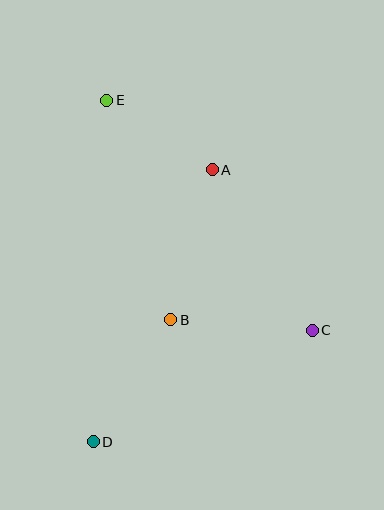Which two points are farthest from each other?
Points D and E are farthest from each other.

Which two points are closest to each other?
Points A and E are closest to each other.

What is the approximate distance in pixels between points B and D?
The distance between B and D is approximately 145 pixels.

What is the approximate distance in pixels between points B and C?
The distance between B and C is approximately 142 pixels.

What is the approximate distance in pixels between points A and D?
The distance between A and D is approximately 297 pixels.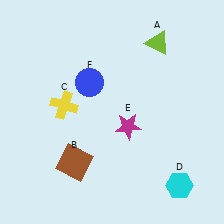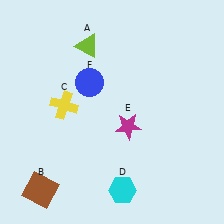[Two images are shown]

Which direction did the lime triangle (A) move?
The lime triangle (A) moved left.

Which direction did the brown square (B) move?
The brown square (B) moved left.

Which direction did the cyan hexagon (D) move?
The cyan hexagon (D) moved left.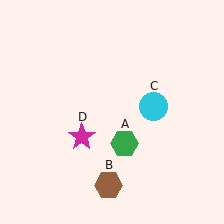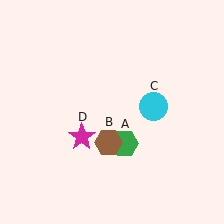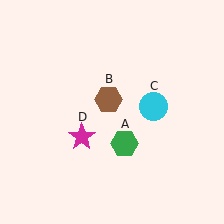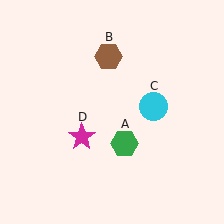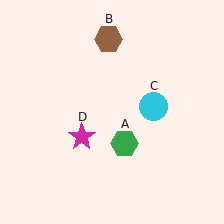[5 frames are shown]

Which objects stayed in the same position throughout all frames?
Green hexagon (object A) and cyan circle (object C) and magenta star (object D) remained stationary.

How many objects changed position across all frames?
1 object changed position: brown hexagon (object B).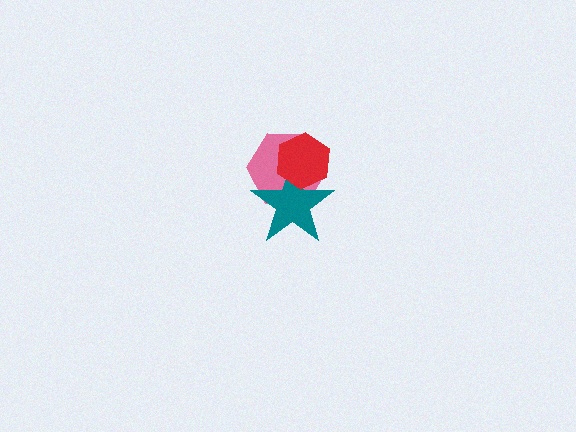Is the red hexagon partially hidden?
No, no other shape covers it.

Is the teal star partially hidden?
Yes, it is partially covered by another shape.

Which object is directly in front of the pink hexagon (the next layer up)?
The teal star is directly in front of the pink hexagon.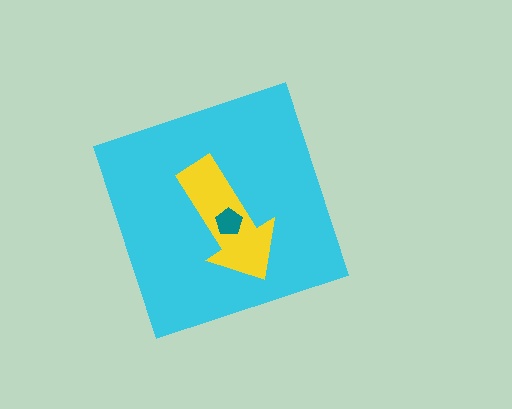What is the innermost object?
The teal pentagon.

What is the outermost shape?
The cyan diamond.